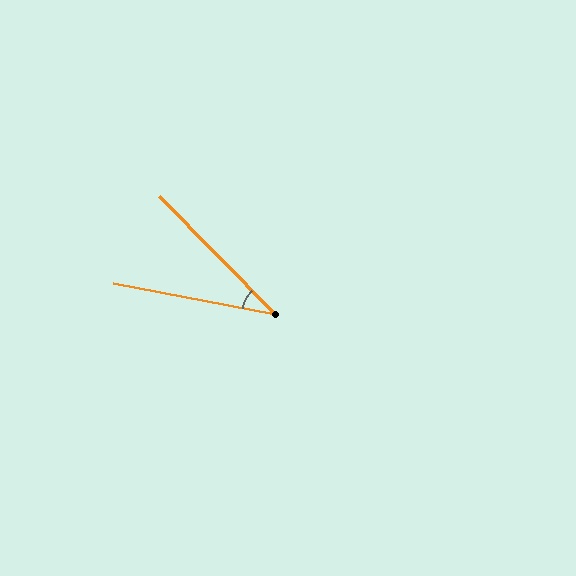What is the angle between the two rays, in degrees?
Approximately 34 degrees.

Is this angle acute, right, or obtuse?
It is acute.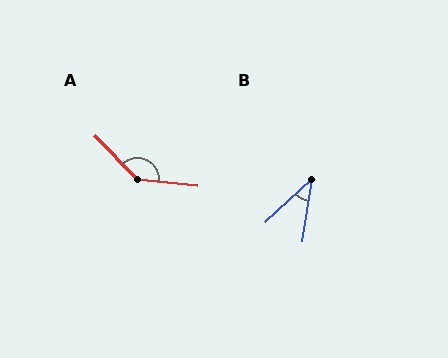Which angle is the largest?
A, at approximately 140 degrees.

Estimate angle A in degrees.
Approximately 140 degrees.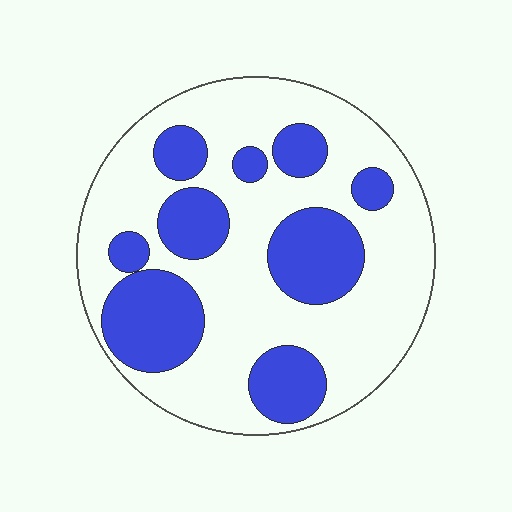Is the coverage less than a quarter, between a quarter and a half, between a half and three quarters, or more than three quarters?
Between a quarter and a half.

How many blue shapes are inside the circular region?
9.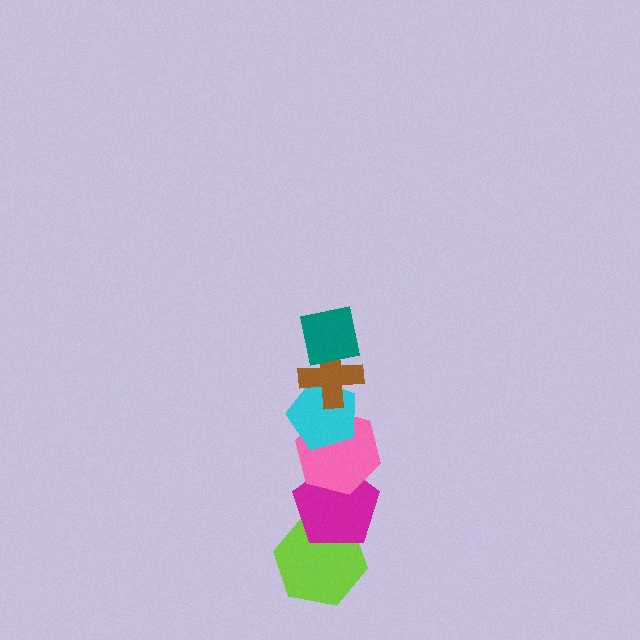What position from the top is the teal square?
The teal square is 1st from the top.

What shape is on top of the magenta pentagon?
The pink hexagon is on top of the magenta pentagon.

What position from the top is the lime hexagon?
The lime hexagon is 6th from the top.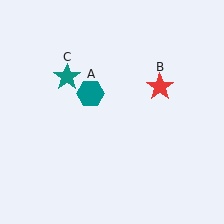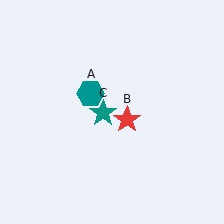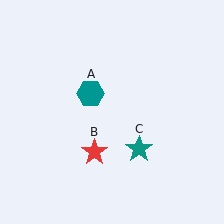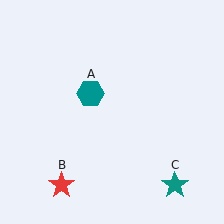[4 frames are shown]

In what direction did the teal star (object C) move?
The teal star (object C) moved down and to the right.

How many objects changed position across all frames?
2 objects changed position: red star (object B), teal star (object C).